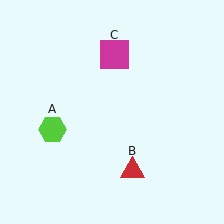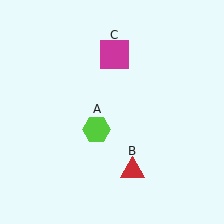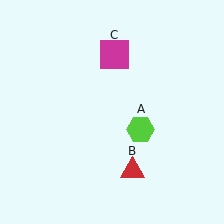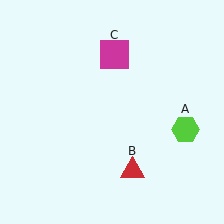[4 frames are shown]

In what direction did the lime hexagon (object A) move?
The lime hexagon (object A) moved right.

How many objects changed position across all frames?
1 object changed position: lime hexagon (object A).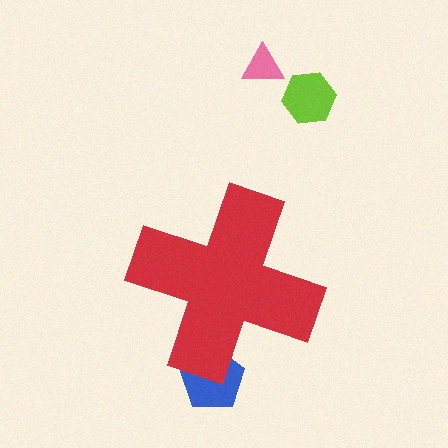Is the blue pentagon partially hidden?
Yes, the blue pentagon is partially hidden behind the red cross.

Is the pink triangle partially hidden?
No, the pink triangle is fully visible.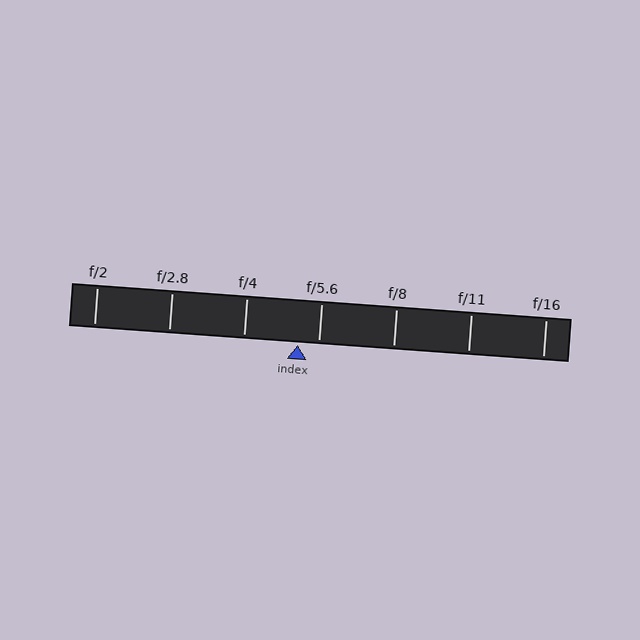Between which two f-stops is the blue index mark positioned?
The index mark is between f/4 and f/5.6.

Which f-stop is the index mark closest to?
The index mark is closest to f/5.6.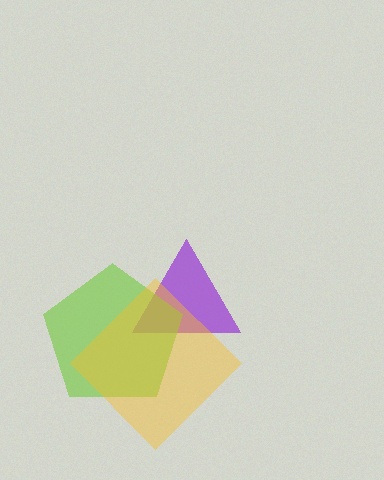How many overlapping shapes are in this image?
There are 3 overlapping shapes in the image.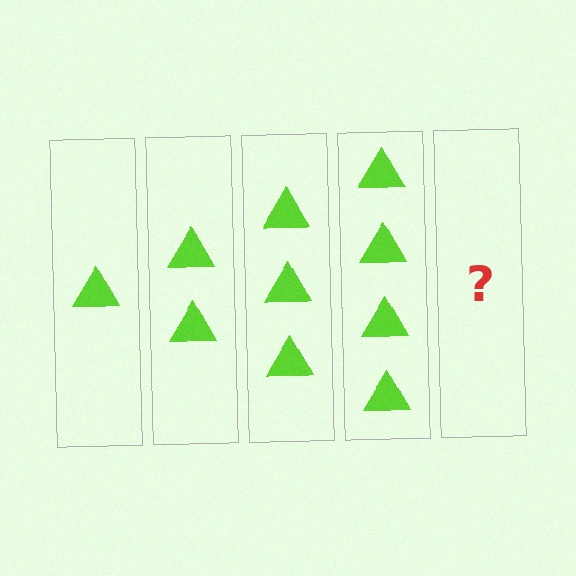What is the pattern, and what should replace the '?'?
The pattern is that each step adds one more triangle. The '?' should be 5 triangles.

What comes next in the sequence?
The next element should be 5 triangles.